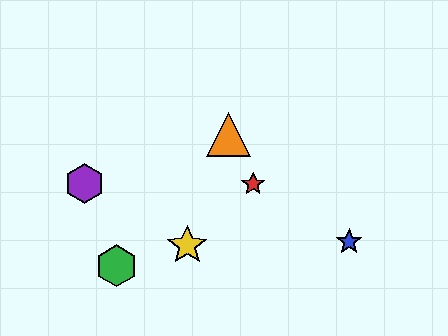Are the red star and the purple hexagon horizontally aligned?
Yes, both are at y≈184.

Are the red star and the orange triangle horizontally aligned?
No, the red star is at y≈184 and the orange triangle is at y≈134.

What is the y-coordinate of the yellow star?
The yellow star is at y≈245.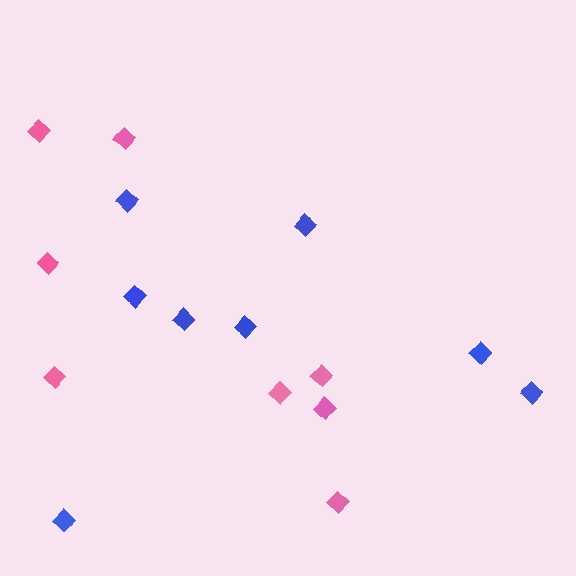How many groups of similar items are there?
There are 2 groups: one group of pink diamonds (8) and one group of blue diamonds (8).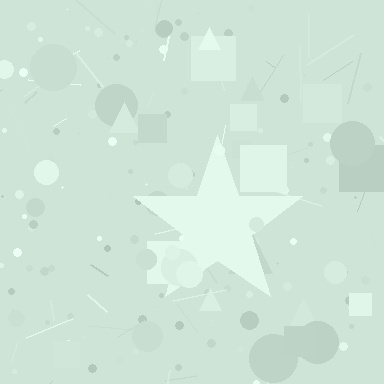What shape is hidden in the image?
A star is hidden in the image.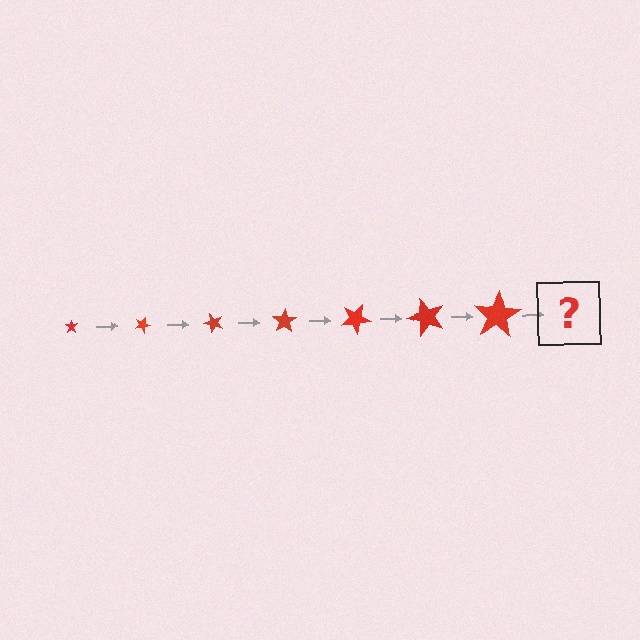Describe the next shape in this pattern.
It should be a star, larger than the previous one and rotated 175 degrees from the start.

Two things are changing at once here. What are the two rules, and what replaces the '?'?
The two rules are that the star grows larger each step and it rotates 25 degrees each step. The '?' should be a star, larger than the previous one and rotated 175 degrees from the start.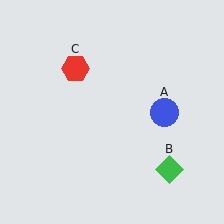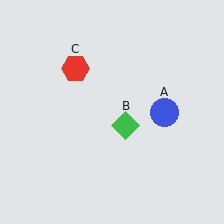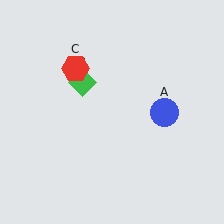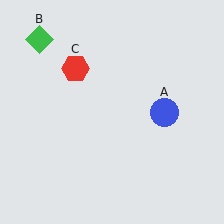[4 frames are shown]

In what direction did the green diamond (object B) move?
The green diamond (object B) moved up and to the left.